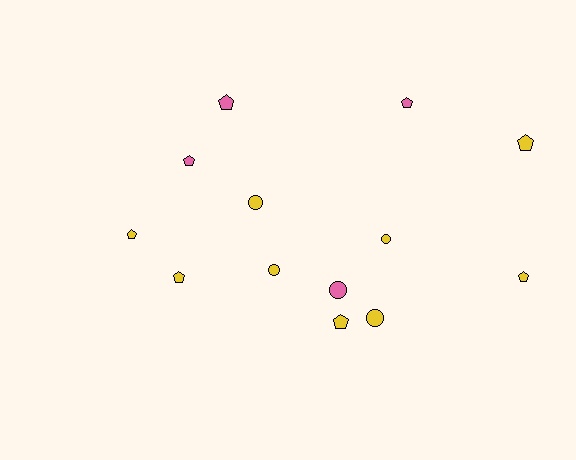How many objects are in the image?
There are 13 objects.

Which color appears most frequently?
Yellow, with 9 objects.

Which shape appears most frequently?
Pentagon, with 8 objects.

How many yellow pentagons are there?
There are 5 yellow pentagons.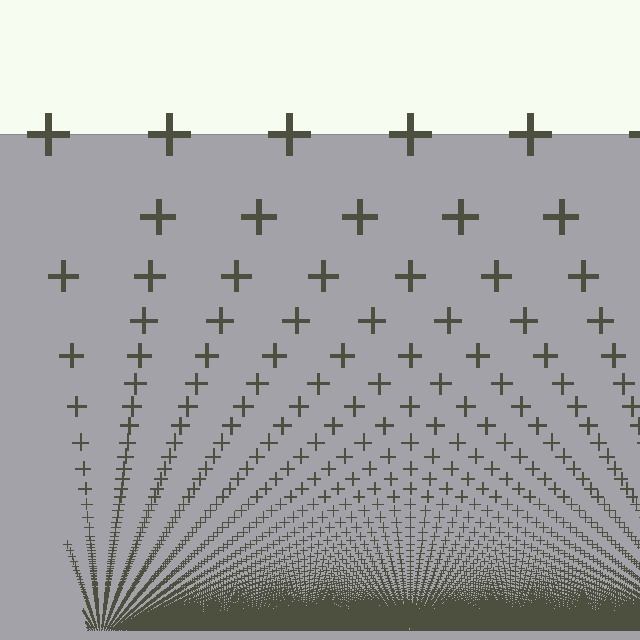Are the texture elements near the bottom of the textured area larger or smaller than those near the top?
Smaller. The gradient is inverted — elements near the bottom are smaller and denser.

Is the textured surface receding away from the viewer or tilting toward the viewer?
The surface appears to tilt toward the viewer. Texture elements get larger and sparser toward the top.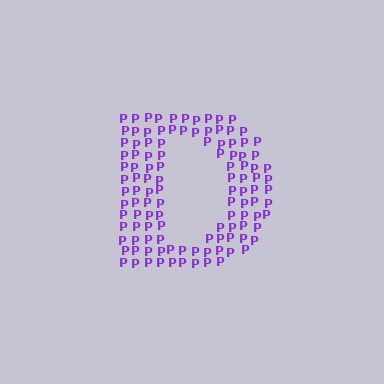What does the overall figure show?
The overall figure shows the letter D.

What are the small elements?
The small elements are letter P's.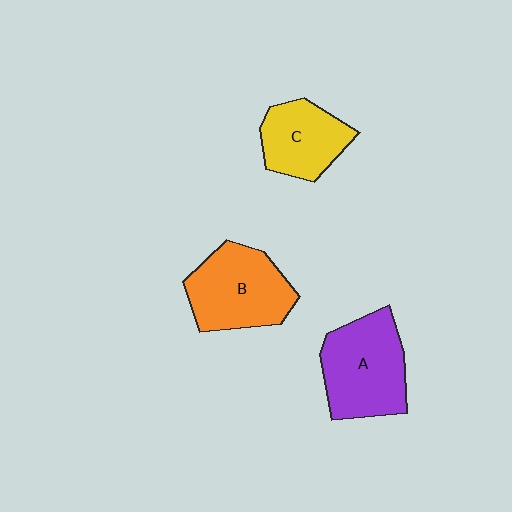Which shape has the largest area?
Shape A (purple).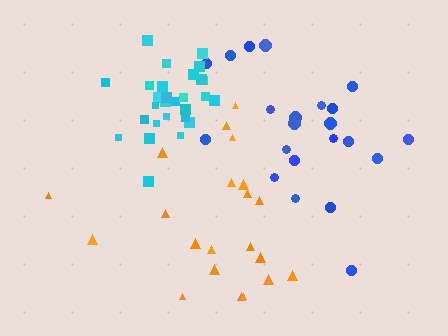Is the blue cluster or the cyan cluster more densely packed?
Cyan.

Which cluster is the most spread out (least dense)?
Orange.